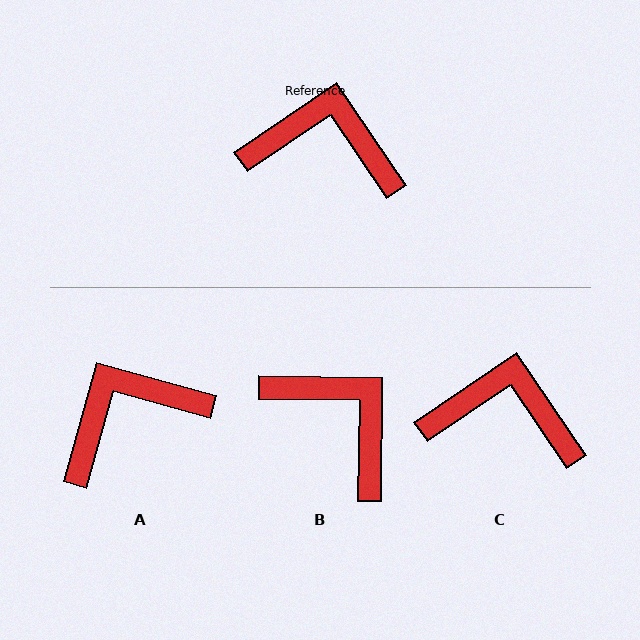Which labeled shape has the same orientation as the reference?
C.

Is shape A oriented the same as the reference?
No, it is off by about 40 degrees.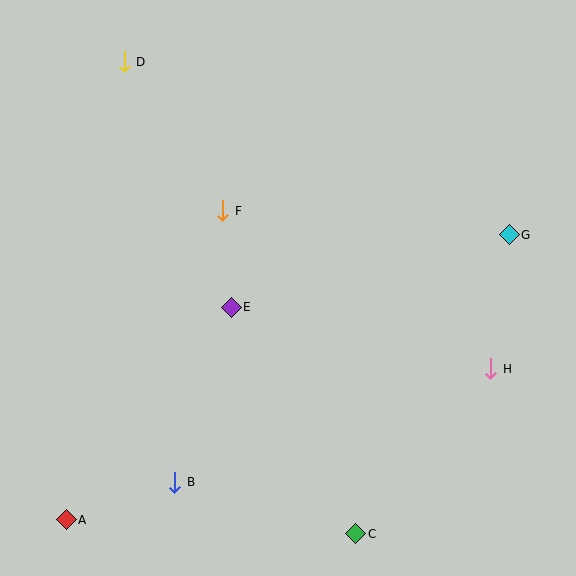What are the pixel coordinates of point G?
Point G is at (509, 235).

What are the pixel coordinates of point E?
Point E is at (231, 307).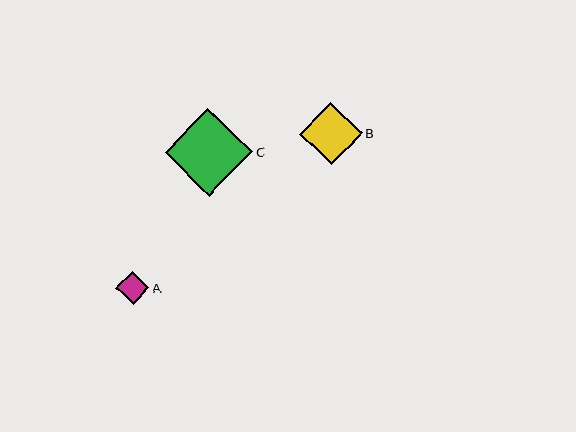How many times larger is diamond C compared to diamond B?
Diamond C is approximately 1.4 times the size of diamond B.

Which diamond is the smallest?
Diamond A is the smallest with a size of approximately 33 pixels.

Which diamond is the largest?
Diamond C is the largest with a size of approximately 88 pixels.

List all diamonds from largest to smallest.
From largest to smallest: C, B, A.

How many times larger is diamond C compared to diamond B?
Diamond C is approximately 1.4 times the size of diamond B.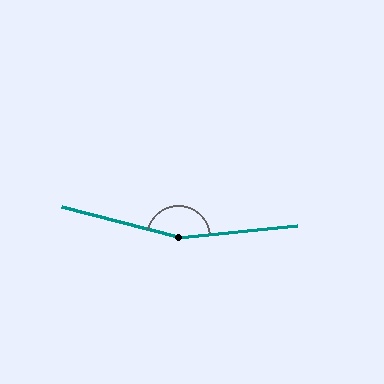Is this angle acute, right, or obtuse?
It is obtuse.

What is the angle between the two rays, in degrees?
Approximately 160 degrees.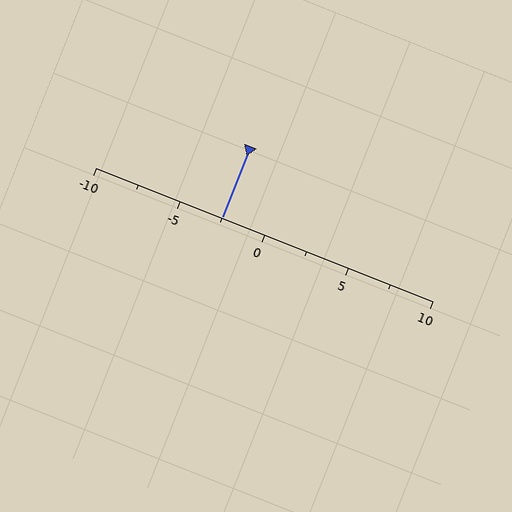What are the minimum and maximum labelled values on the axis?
The axis runs from -10 to 10.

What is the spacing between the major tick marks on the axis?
The major ticks are spaced 5 apart.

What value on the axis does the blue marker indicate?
The marker indicates approximately -2.5.